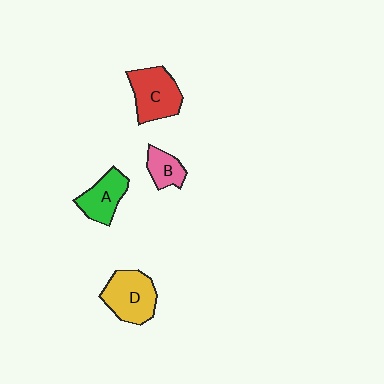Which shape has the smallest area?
Shape B (pink).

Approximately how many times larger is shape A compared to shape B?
Approximately 1.5 times.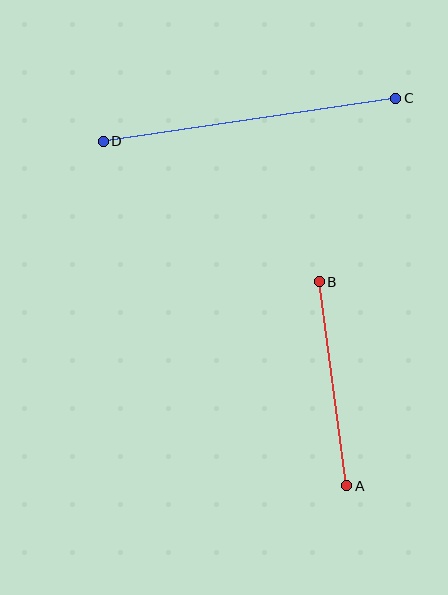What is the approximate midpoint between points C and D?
The midpoint is at approximately (249, 120) pixels.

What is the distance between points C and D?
The distance is approximately 295 pixels.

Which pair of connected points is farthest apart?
Points C and D are farthest apart.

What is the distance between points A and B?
The distance is approximately 206 pixels.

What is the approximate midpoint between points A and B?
The midpoint is at approximately (333, 384) pixels.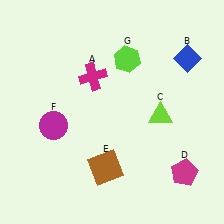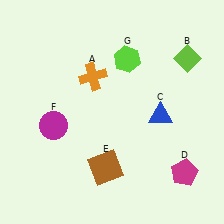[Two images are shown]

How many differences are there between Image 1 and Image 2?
There are 3 differences between the two images.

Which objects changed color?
A changed from magenta to orange. B changed from blue to lime. C changed from lime to blue.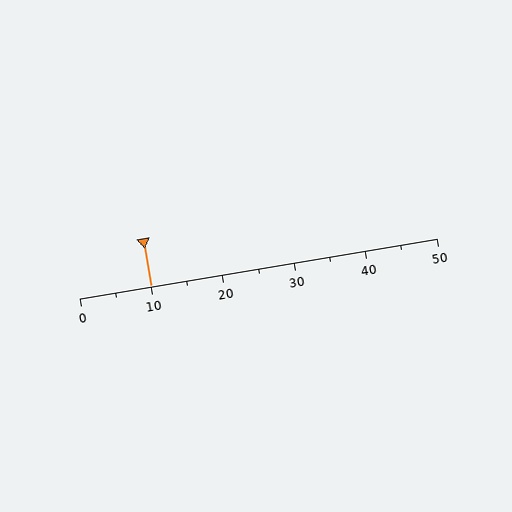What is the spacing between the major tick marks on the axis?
The major ticks are spaced 10 apart.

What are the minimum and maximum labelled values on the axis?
The axis runs from 0 to 50.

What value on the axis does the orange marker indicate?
The marker indicates approximately 10.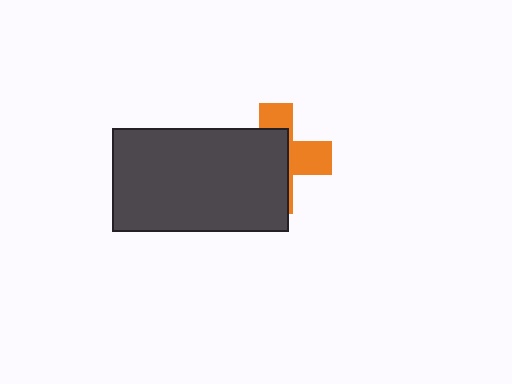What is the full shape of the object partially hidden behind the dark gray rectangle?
The partially hidden object is an orange cross.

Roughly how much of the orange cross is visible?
A small part of it is visible (roughly 39%).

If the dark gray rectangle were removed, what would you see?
You would see the complete orange cross.